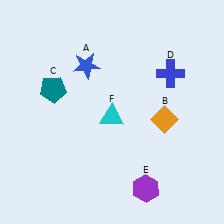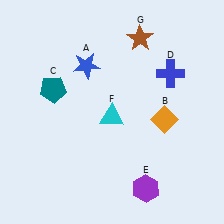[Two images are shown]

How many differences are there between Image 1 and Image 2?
There is 1 difference between the two images.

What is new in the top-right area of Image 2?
A brown star (G) was added in the top-right area of Image 2.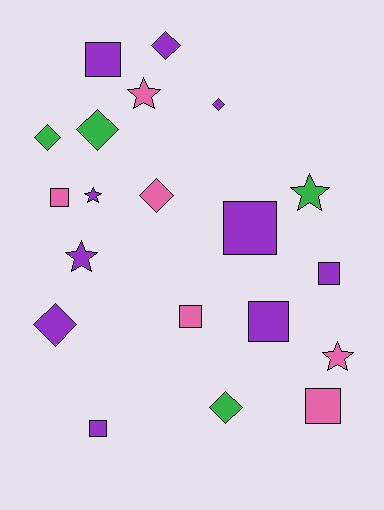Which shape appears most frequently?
Square, with 8 objects.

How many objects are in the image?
There are 20 objects.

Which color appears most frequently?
Purple, with 10 objects.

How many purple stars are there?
There are 2 purple stars.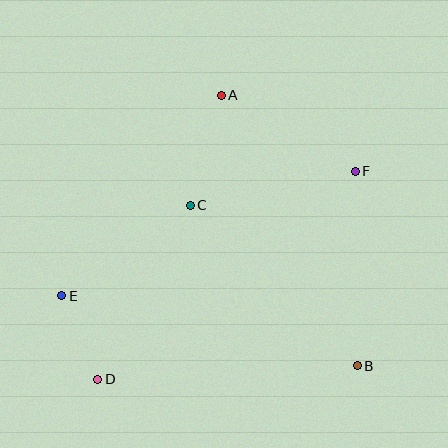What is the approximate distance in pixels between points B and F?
The distance between B and F is approximately 195 pixels.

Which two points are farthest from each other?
Points D and F are farthest from each other.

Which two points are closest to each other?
Points D and E are closest to each other.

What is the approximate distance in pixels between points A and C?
The distance between A and C is approximately 114 pixels.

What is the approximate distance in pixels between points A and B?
The distance between A and B is approximately 303 pixels.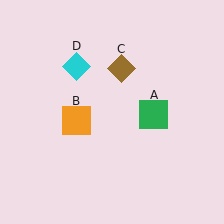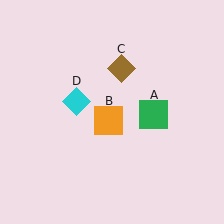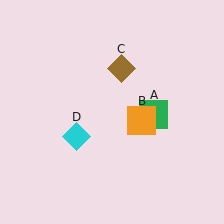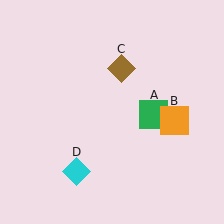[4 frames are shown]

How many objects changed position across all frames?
2 objects changed position: orange square (object B), cyan diamond (object D).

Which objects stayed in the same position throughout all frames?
Green square (object A) and brown diamond (object C) remained stationary.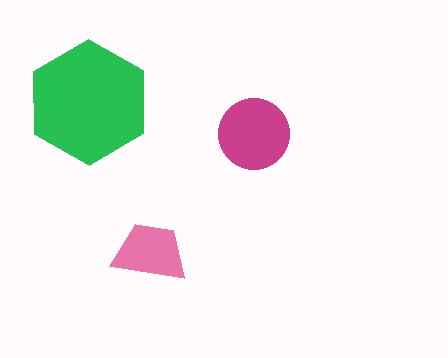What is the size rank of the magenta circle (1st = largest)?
2nd.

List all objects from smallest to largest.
The pink trapezoid, the magenta circle, the green hexagon.